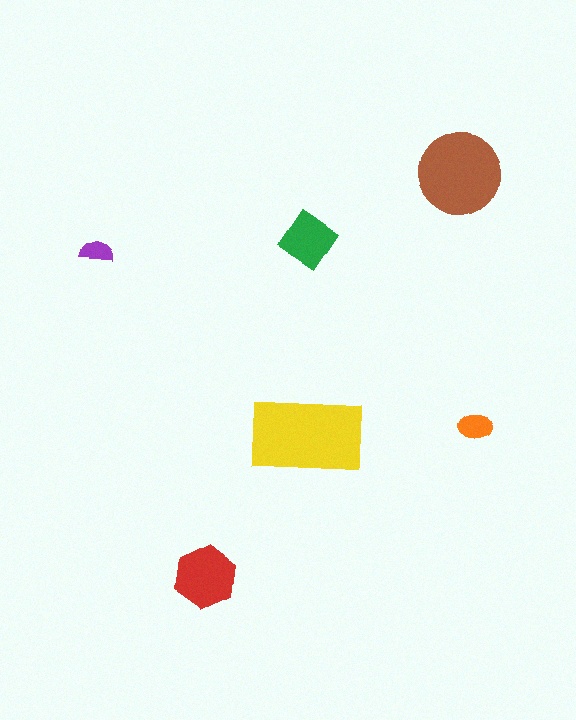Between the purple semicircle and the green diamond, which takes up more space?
The green diamond.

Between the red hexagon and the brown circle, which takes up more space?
The brown circle.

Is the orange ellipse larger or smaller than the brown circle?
Smaller.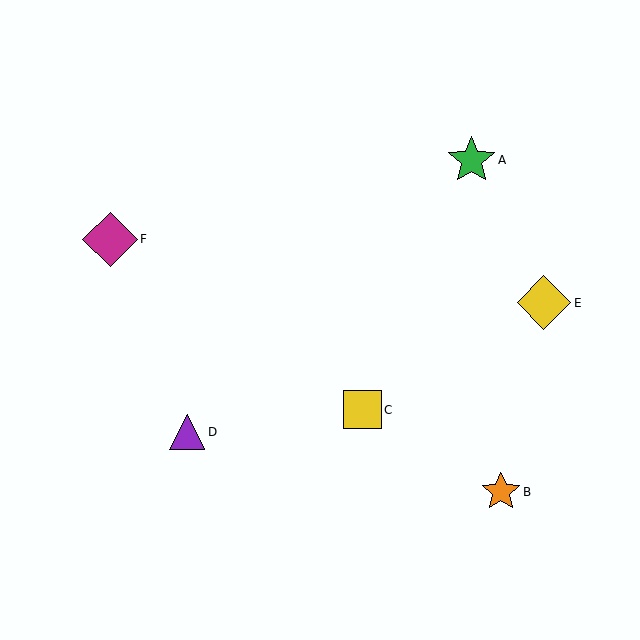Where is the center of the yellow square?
The center of the yellow square is at (362, 410).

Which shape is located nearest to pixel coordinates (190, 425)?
The purple triangle (labeled D) at (187, 432) is nearest to that location.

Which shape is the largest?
The magenta diamond (labeled F) is the largest.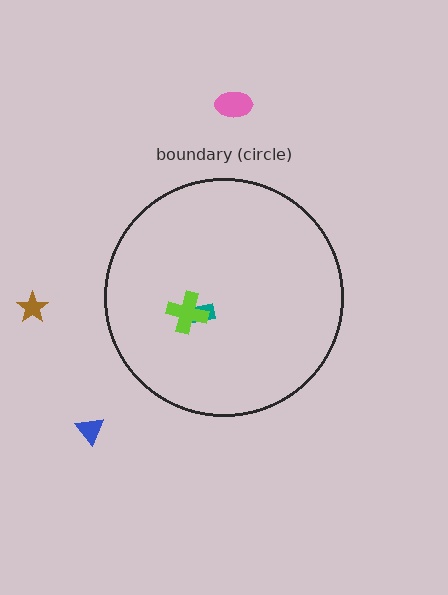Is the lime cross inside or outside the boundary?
Inside.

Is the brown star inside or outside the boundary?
Outside.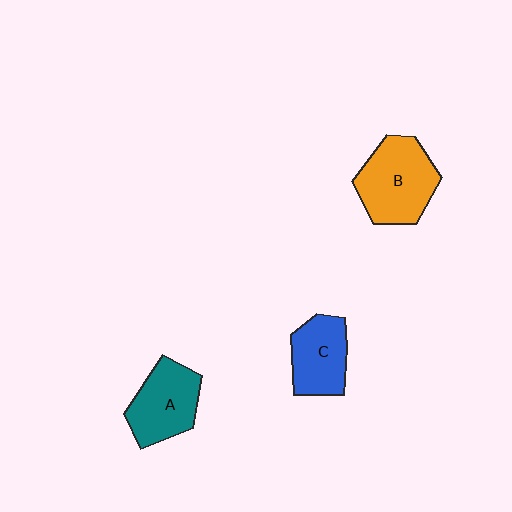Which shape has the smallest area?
Shape C (blue).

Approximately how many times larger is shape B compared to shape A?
Approximately 1.2 times.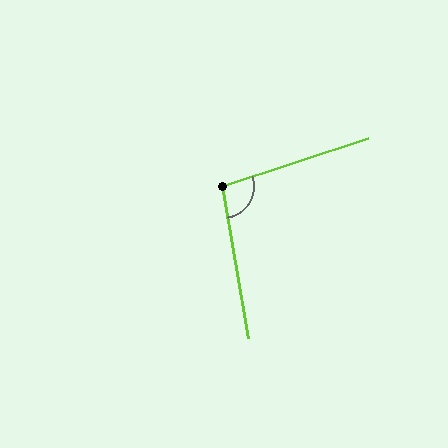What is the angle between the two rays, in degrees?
Approximately 99 degrees.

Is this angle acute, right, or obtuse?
It is obtuse.